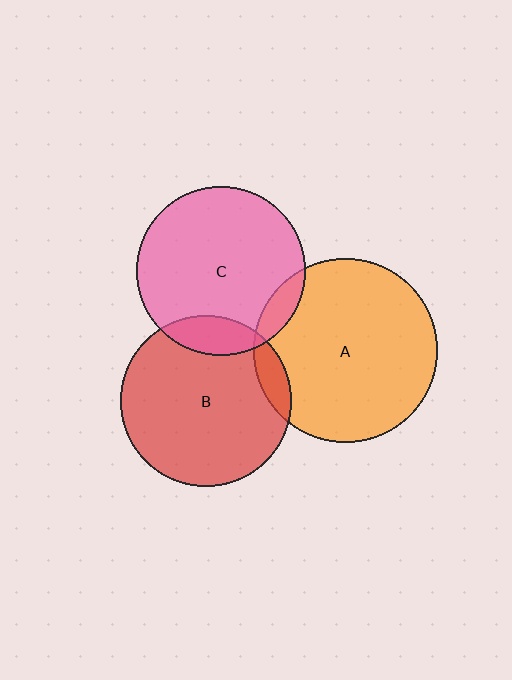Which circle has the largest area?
Circle A (orange).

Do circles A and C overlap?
Yes.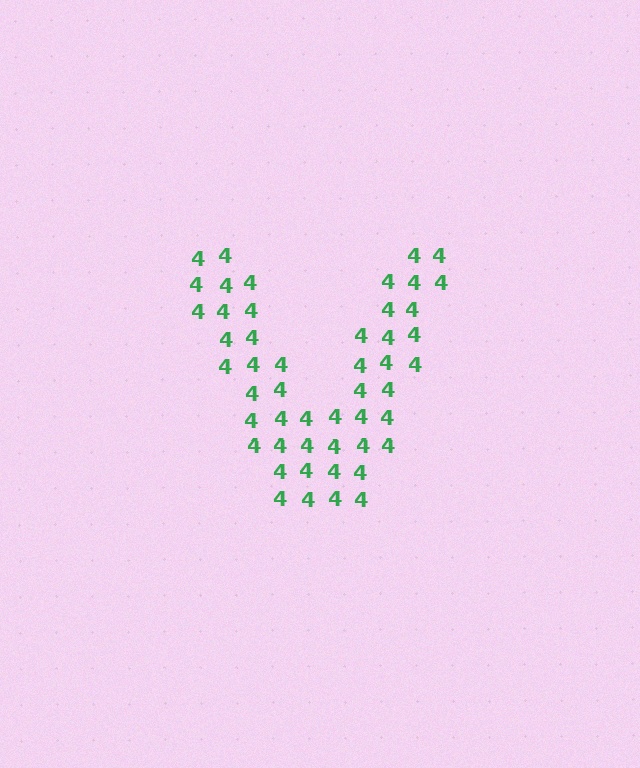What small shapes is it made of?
It is made of small digit 4's.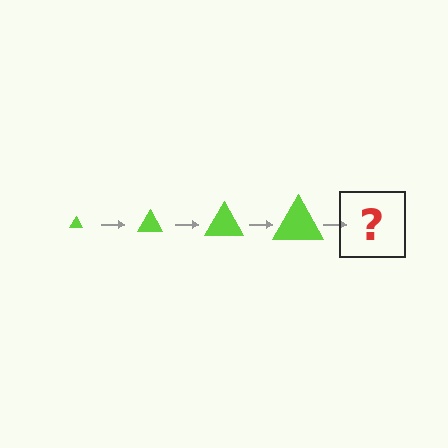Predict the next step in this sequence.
The next step is a lime triangle, larger than the previous one.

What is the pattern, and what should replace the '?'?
The pattern is that the triangle gets progressively larger each step. The '?' should be a lime triangle, larger than the previous one.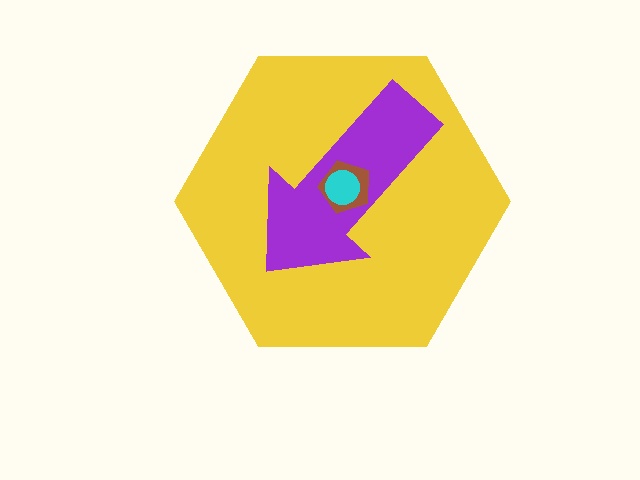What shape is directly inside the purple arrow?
The brown pentagon.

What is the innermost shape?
The cyan circle.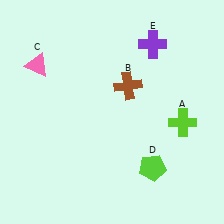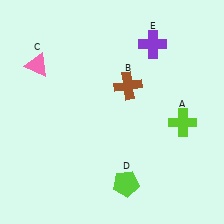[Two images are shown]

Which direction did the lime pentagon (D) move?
The lime pentagon (D) moved left.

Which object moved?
The lime pentagon (D) moved left.